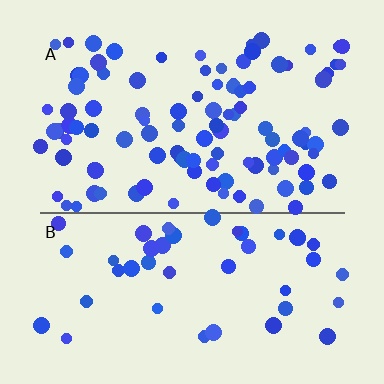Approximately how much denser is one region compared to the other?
Approximately 2.3× — region A over region B.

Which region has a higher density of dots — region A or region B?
A (the top).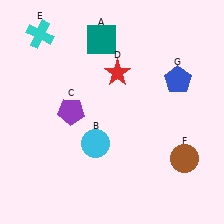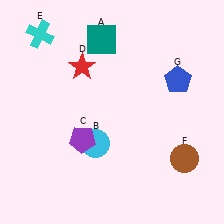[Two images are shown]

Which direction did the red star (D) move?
The red star (D) moved left.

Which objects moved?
The objects that moved are: the purple pentagon (C), the red star (D).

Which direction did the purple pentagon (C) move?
The purple pentagon (C) moved down.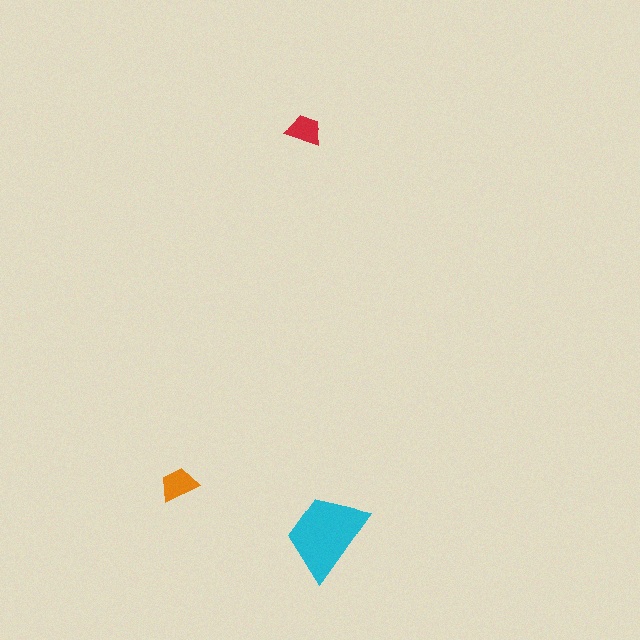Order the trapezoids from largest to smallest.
the cyan one, the orange one, the red one.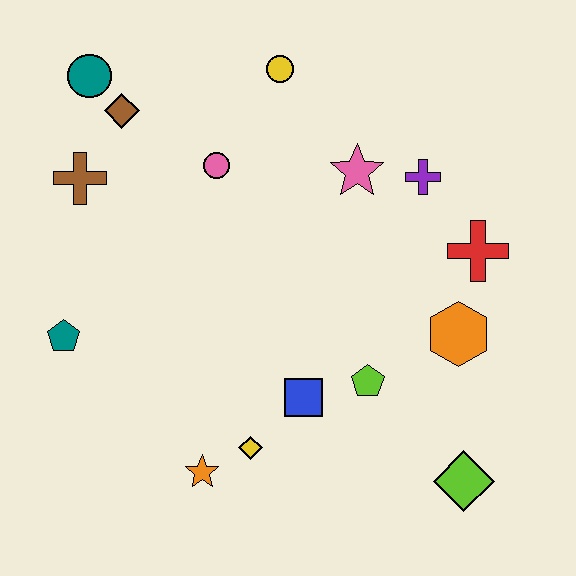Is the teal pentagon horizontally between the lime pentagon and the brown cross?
No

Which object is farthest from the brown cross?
The lime diamond is farthest from the brown cross.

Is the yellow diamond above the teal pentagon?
No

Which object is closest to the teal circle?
The brown diamond is closest to the teal circle.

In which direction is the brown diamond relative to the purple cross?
The brown diamond is to the left of the purple cross.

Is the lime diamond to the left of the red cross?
Yes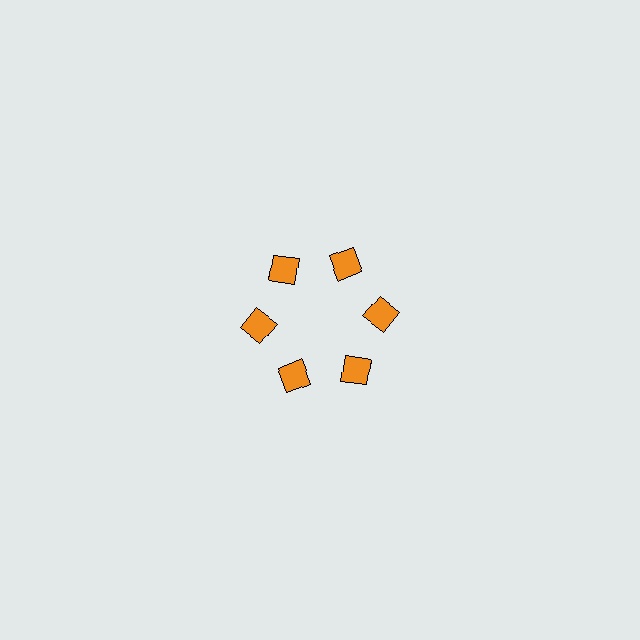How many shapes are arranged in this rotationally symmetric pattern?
There are 6 shapes, arranged in 6 groups of 1.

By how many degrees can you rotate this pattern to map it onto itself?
The pattern maps onto itself every 60 degrees of rotation.